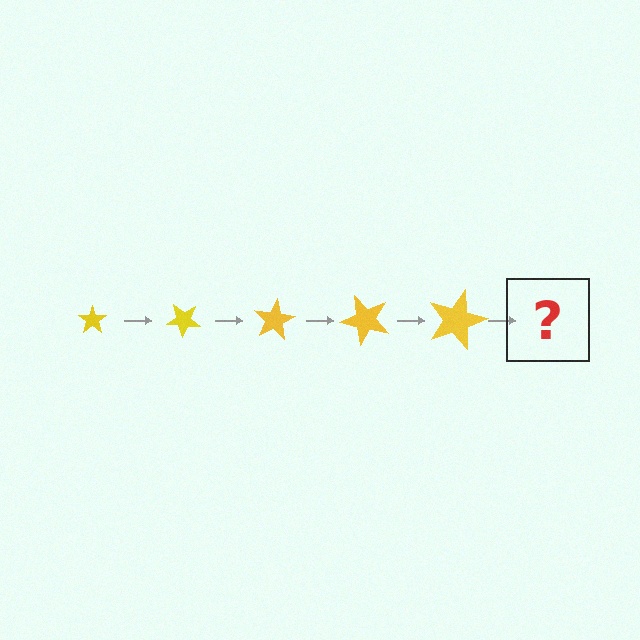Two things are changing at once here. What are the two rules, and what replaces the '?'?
The two rules are that the star grows larger each step and it rotates 40 degrees each step. The '?' should be a star, larger than the previous one and rotated 200 degrees from the start.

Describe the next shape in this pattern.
It should be a star, larger than the previous one and rotated 200 degrees from the start.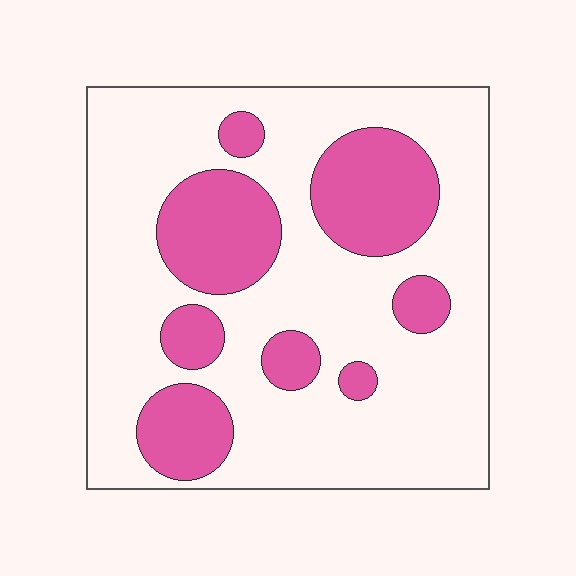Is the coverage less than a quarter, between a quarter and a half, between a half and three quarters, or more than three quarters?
Between a quarter and a half.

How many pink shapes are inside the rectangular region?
8.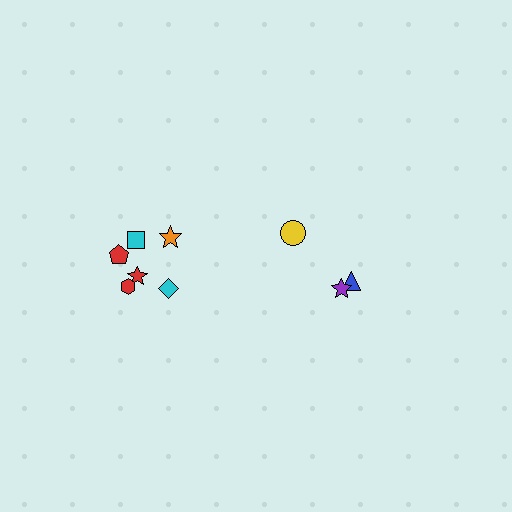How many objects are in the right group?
There are 3 objects.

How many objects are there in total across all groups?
There are 9 objects.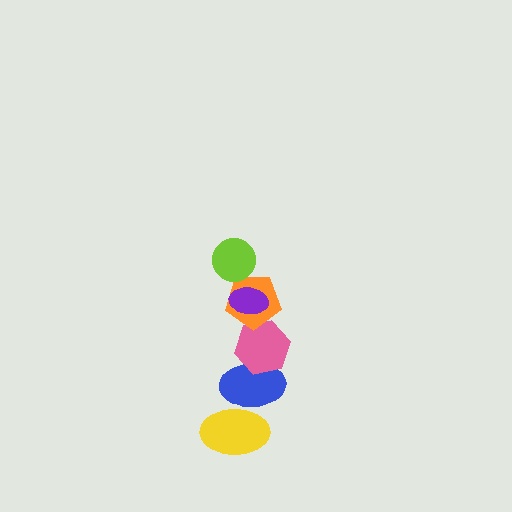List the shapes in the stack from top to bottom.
From top to bottom: the lime circle, the purple ellipse, the orange pentagon, the pink hexagon, the blue ellipse, the yellow ellipse.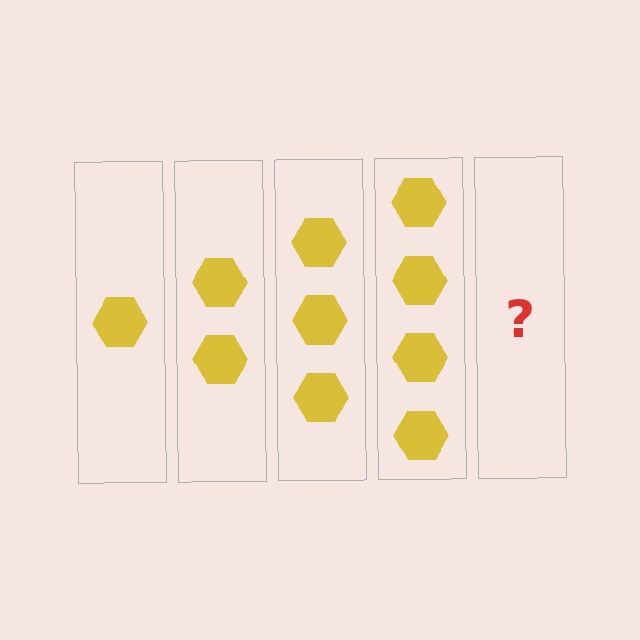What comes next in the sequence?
The next element should be 5 hexagons.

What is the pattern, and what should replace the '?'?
The pattern is that each step adds one more hexagon. The '?' should be 5 hexagons.